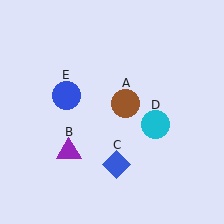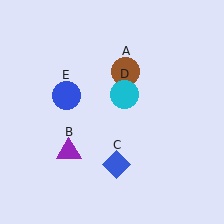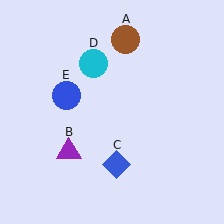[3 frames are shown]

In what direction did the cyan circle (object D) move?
The cyan circle (object D) moved up and to the left.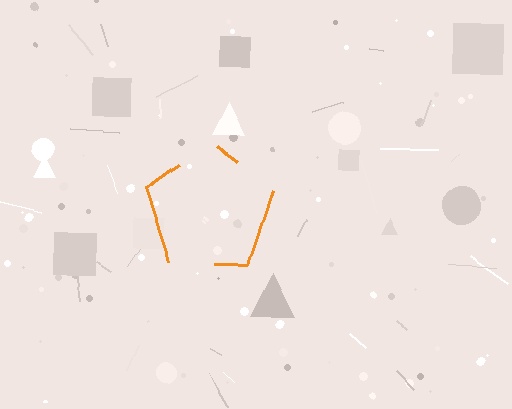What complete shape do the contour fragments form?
The contour fragments form a pentagon.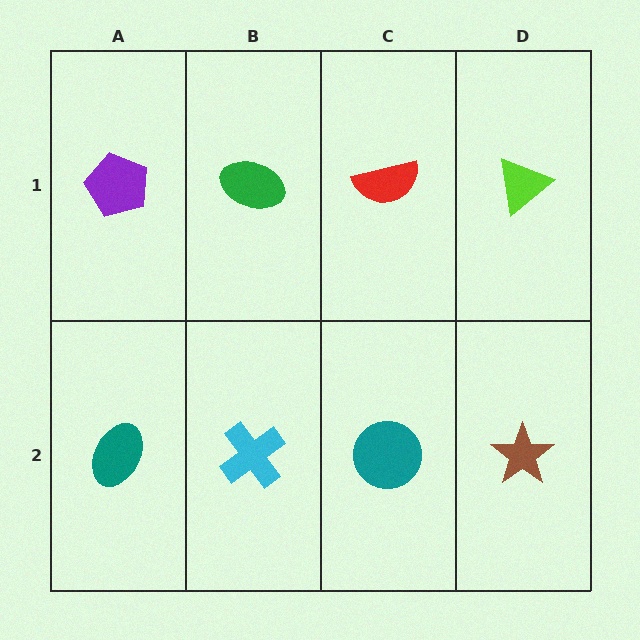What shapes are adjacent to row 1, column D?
A brown star (row 2, column D), a red semicircle (row 1, column C).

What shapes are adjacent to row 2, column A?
A purple pentagon (row 1, column A), a cyan cross (row 2, column B).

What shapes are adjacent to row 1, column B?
A cyan cross (row 2, column B), a purple pentagon (row 1, column A), a red semicircle (row 1, column C).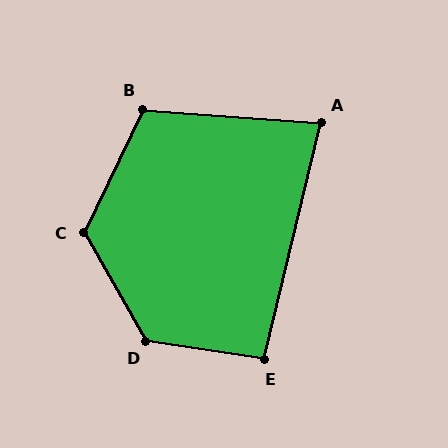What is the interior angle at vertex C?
Approximately 125 degrees (obtuse).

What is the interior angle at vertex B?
Approximately 111 degrees (obtuse).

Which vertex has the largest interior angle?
D, at approximately 128 degrees.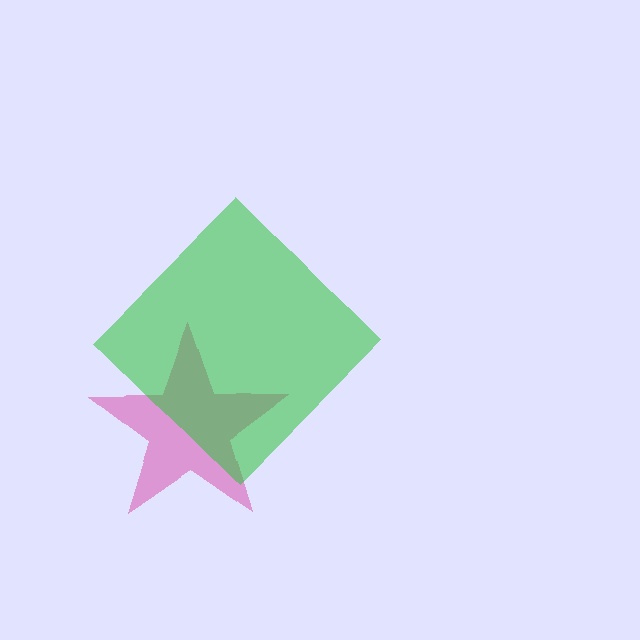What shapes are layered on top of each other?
The layered shapes are: a magenta star, a green diamond.